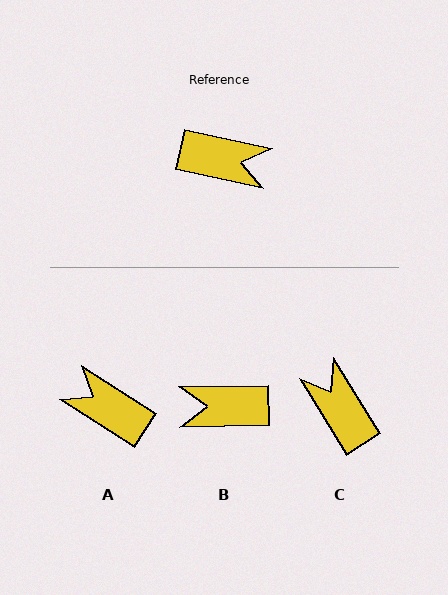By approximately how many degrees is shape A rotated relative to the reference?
Approximately 159 degrees counter-clockwise.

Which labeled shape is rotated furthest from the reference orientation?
B, about 167 degrees away.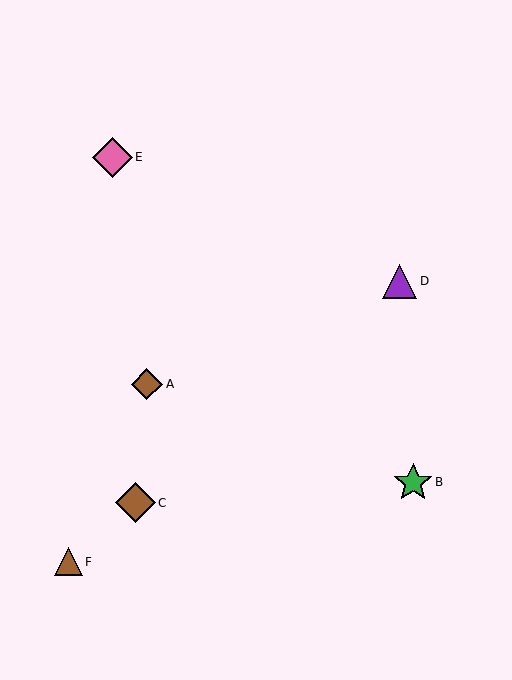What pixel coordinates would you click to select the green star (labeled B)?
Click at (413, 482) to select the green star B.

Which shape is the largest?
The brown diamond (labeled C) is the largest.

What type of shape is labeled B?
Shape B is a green star.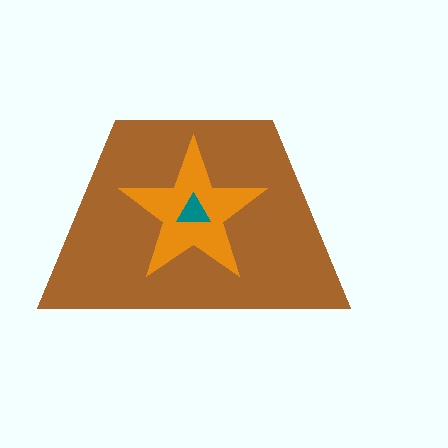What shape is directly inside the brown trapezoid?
The orange star.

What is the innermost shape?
The teal triangle.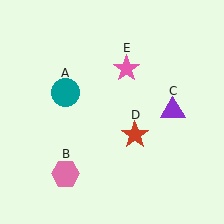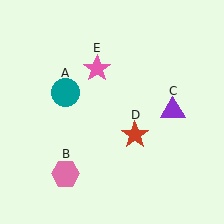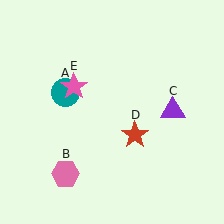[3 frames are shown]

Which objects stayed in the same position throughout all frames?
Teal circle (object A) and pink hexagon (object B) and purple triangle (object C) and red star (object D) remained stationary.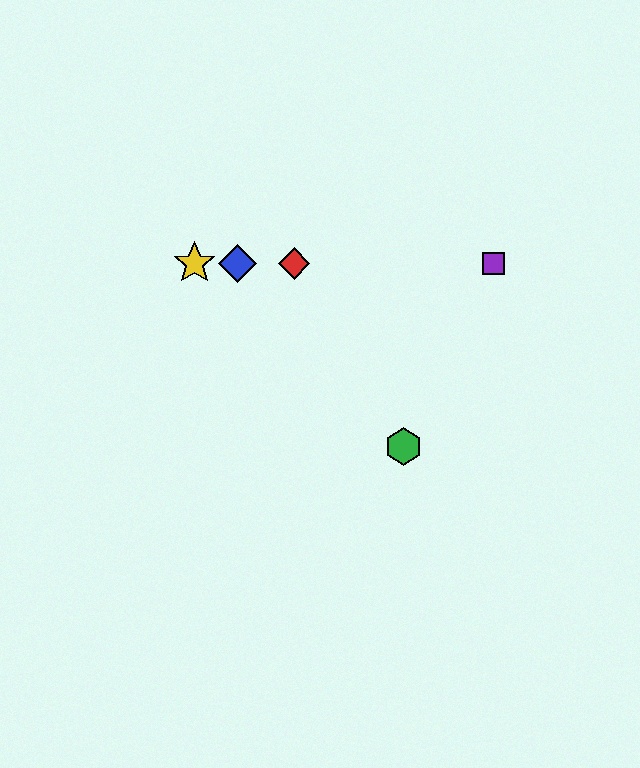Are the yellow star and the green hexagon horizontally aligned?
No, the yellow star is at y≈263 and the green hexagon is at y≈446.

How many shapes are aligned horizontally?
4 shapes (the red diamond, the blue diamond, the yellow star, the purple square) are aligned horizontally.